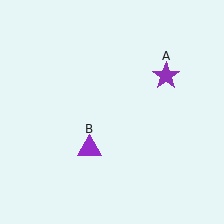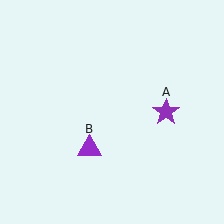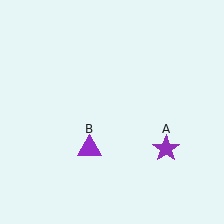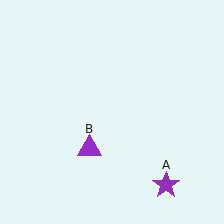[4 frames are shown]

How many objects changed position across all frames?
1 object changed position: purple star (object A).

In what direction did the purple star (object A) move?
The purple star (object A) moved down.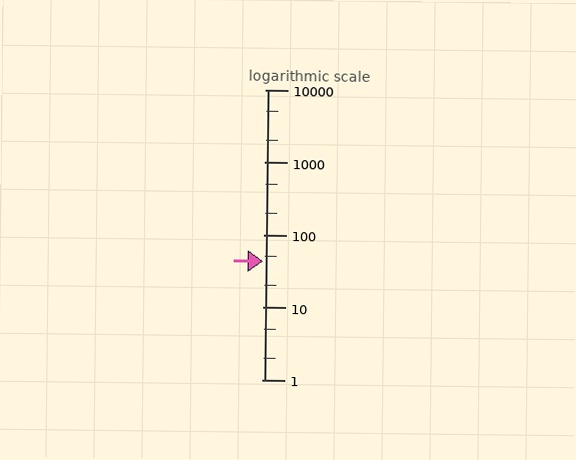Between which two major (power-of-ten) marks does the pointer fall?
The pointer is between 10 and 100.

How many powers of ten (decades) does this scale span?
The scale spans 4 decades, from 1 to 10000.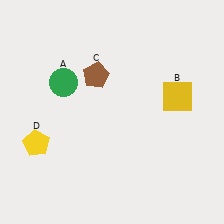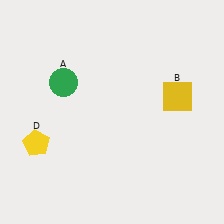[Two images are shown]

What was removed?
The brown pentagon (C) was removed in Image 2.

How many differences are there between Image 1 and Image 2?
There is 1 difference between the two images.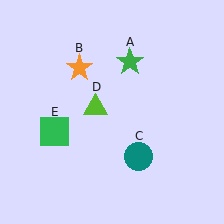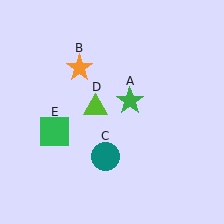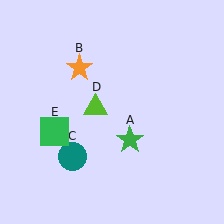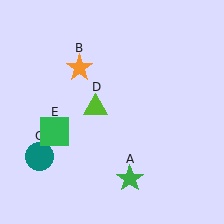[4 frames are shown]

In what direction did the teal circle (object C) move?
The teal circle (object C) moved left.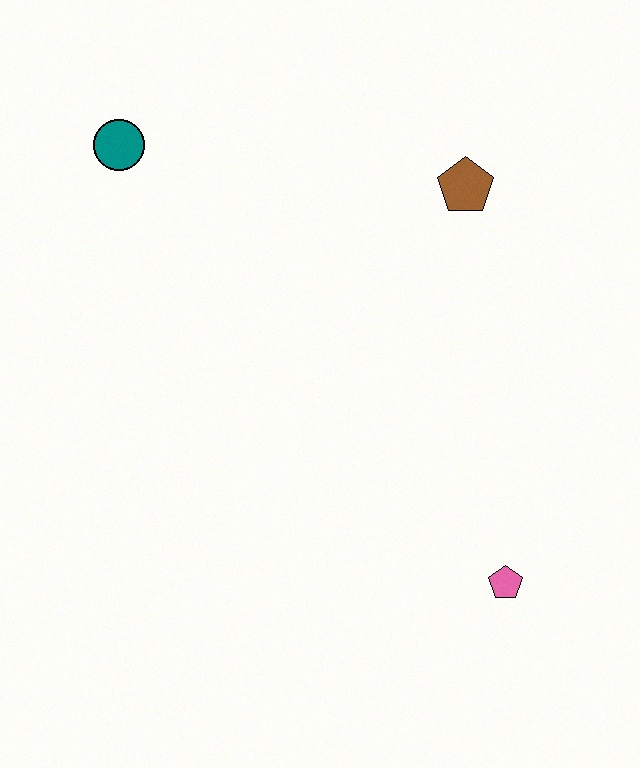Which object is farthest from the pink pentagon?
The teal circle is farthest from the pink pentagon.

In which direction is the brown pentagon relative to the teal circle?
The brown pentagon is to the right of the teal circle.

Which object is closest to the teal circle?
The brown pentagon is closest to the teal circle.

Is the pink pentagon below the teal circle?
Yes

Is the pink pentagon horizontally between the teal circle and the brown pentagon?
No